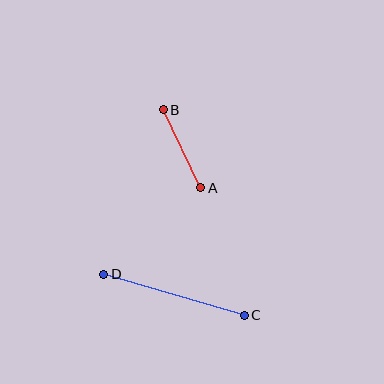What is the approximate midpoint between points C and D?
The midpoint is at approximately (174, 295) pixels.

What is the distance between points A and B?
The distance is approximately 87 pixels.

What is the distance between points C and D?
The distance is approximately 146 pixels.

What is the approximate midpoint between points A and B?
The midpoint is at approximately (182, 149) pixels.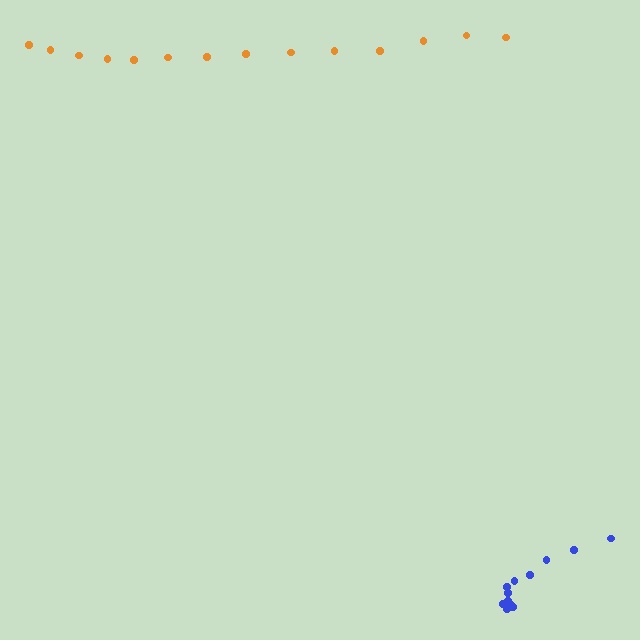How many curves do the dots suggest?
There are 2 distinct paths.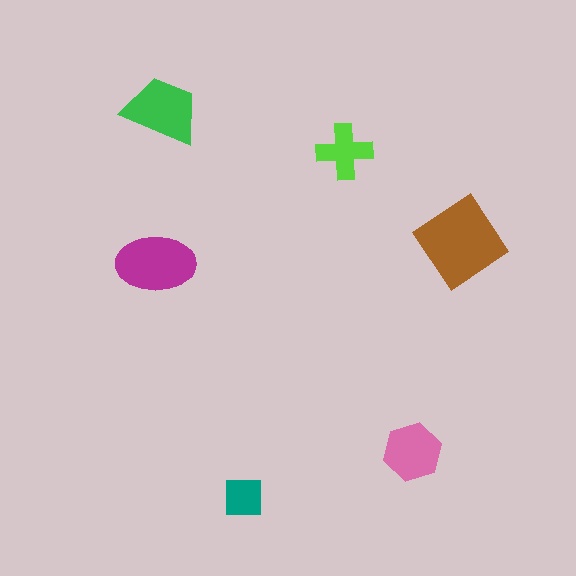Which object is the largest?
The brown diamond.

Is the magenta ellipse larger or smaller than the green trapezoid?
Larger.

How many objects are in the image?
There are 6 objects in the image.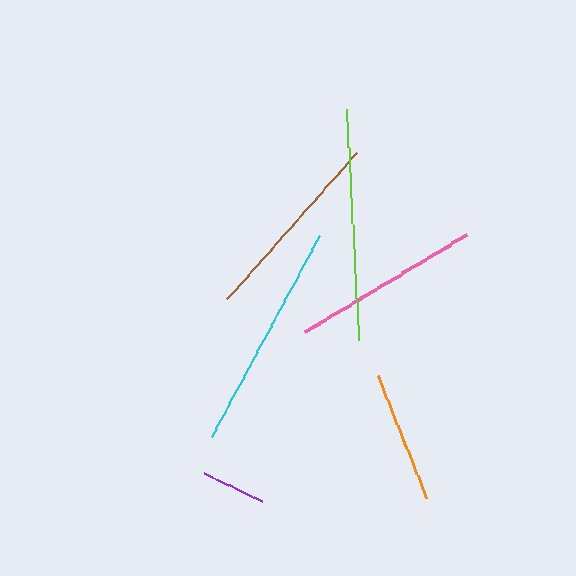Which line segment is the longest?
The lime line is the longest at approximately 231 pixels.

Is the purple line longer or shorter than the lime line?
The lime line is longer than the purple line.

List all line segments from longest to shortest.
From longest to shortest: lime, cyan, brown, pink, orange, purple.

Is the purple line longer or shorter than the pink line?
The pink line is longer than the purple line.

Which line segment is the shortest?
The purple line is the shortest at approximately 65 pixels.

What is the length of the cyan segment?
The cyan segment is approximately 228 pixels long.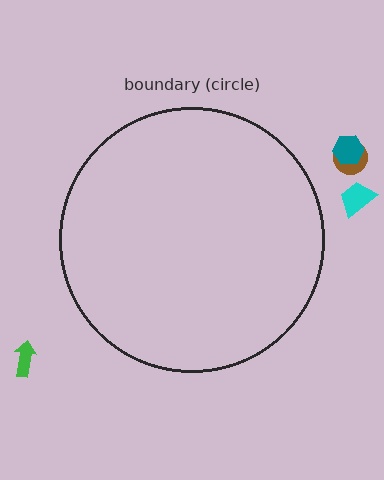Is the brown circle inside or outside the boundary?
Outside.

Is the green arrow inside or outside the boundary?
Outside.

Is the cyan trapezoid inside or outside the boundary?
Outside.